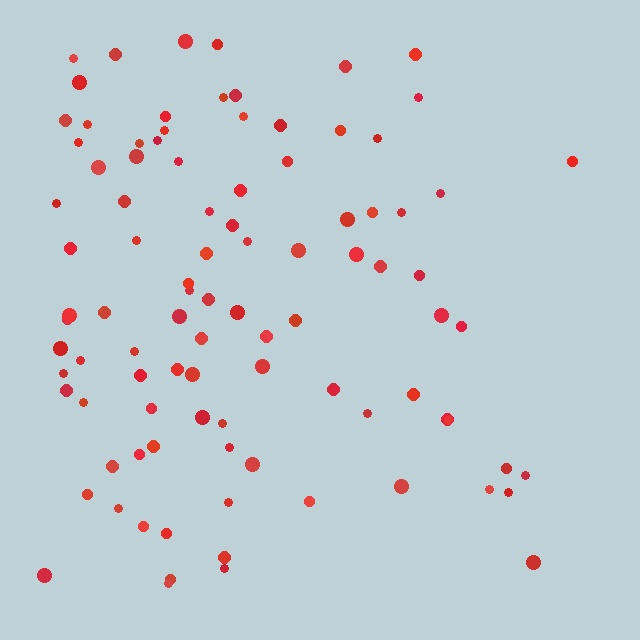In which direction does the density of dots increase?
From right to left, with the left side densest.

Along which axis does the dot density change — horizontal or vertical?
Horizontal.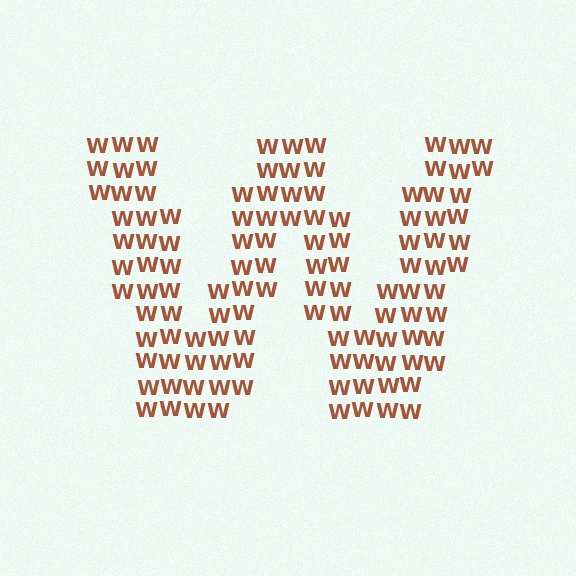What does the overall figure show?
The overall figure shows the letter W.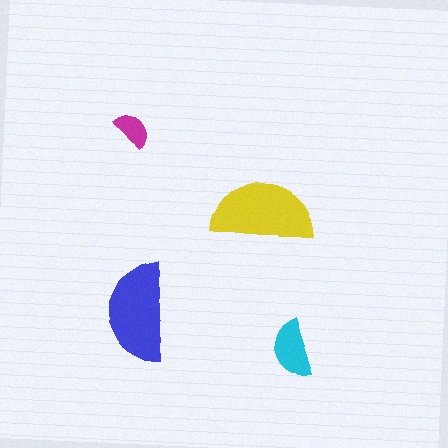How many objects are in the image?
There are 4 objects in the image.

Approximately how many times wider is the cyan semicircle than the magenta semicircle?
About 1.5 times wider.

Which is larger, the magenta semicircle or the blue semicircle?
The blue one.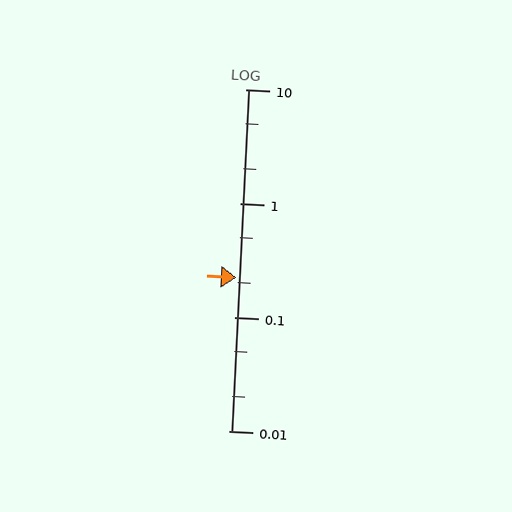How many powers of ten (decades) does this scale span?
The scale spans 3 decades, from 0.01 to 10.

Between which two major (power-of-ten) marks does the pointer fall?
The pointer is between 0.1 and 1.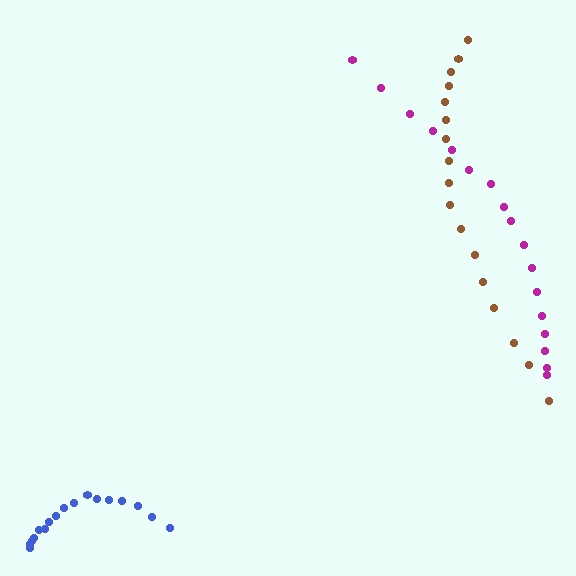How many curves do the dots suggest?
There are 3 distinct paths.